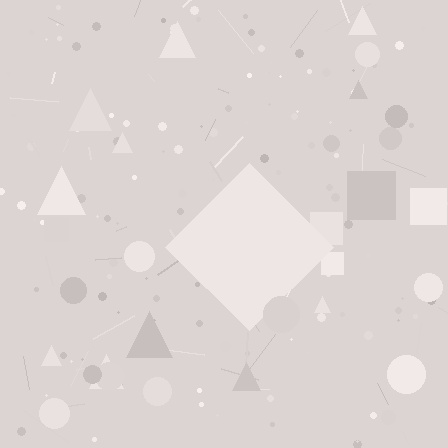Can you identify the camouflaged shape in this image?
The camouflaged shape is a diamond.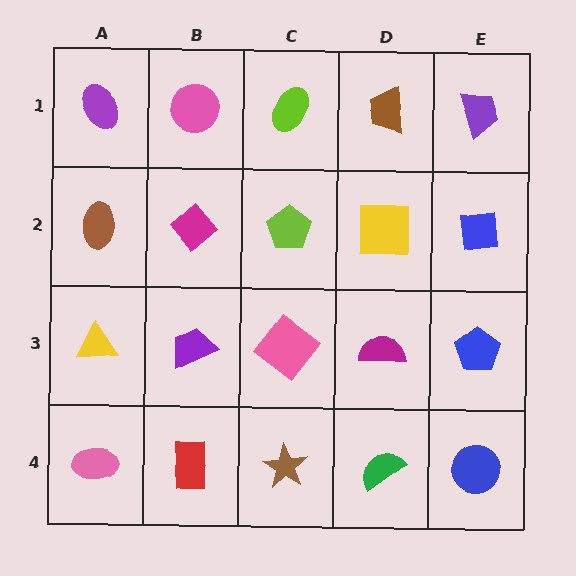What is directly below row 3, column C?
A brown star.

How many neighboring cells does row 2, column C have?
4.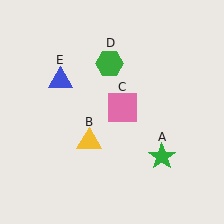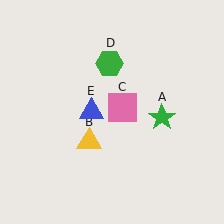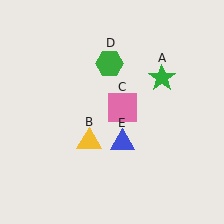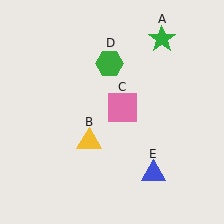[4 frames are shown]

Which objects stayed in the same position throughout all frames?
Yellow triangle (object B) and pink square (object C) and green hexagon (object D) remained stationary.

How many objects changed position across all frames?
2 objects changed position: green star (object A), blue triangle (object E).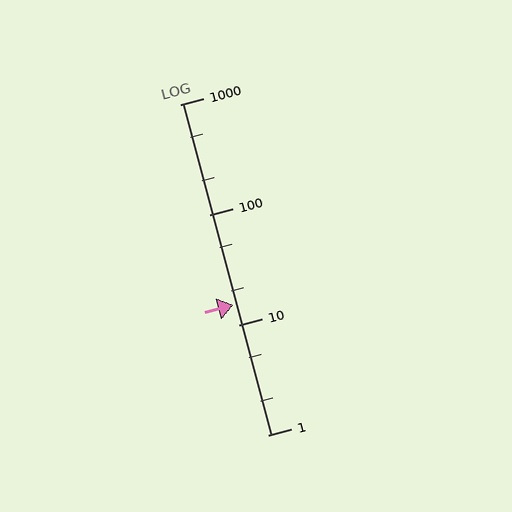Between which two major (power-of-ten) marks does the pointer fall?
The pointer is between 10 and 100.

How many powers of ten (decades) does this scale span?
The scale spans 3 decades, from 1 to 1000.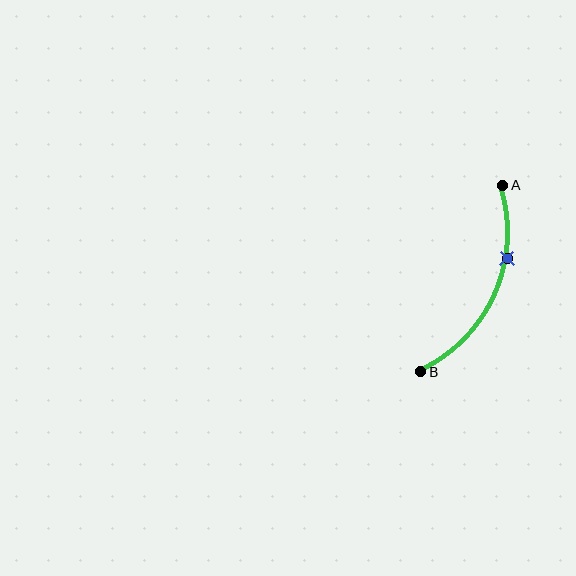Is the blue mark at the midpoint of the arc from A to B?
No. The blue mark lies on the arc but is closer to endpoint A. The arc midpoint would be at the point on the curve equidistant along the arc from both A and B.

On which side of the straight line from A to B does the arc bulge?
The arc bulges to the right of the straight line connecting A and B.